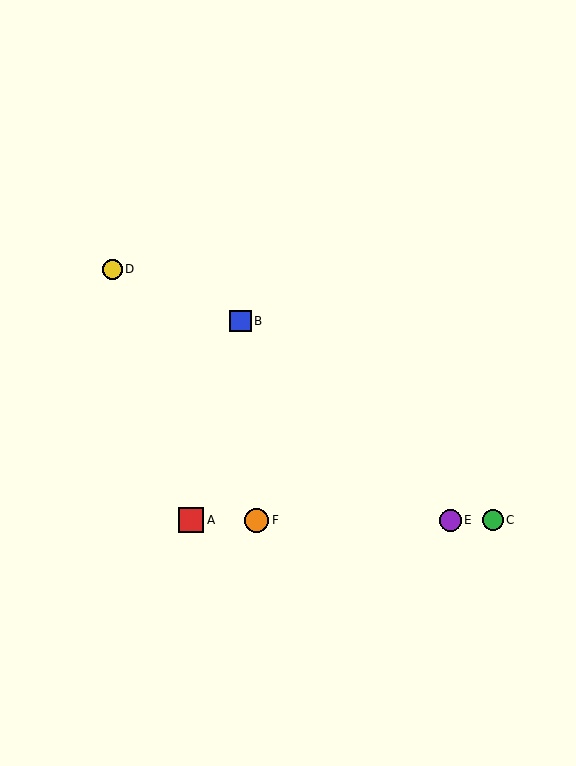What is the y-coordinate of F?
Object F is at y≈520.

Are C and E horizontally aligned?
Yes, both are at y≈520.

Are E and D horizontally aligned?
No, E is at y≈520 and D is at y≈269.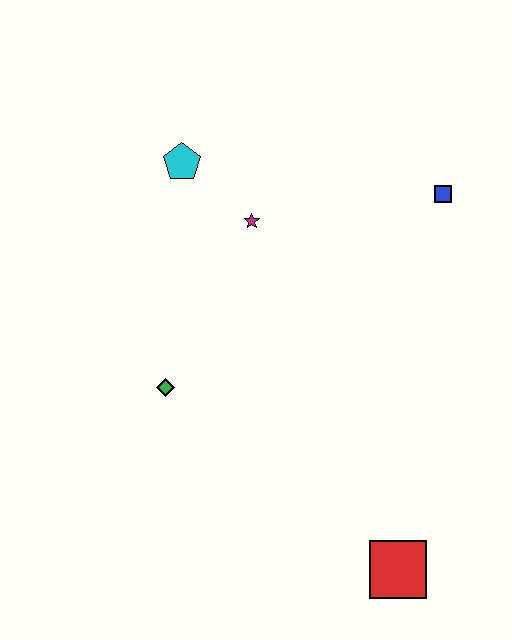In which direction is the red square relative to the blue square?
The red square is below the blue square.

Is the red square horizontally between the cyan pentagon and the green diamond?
No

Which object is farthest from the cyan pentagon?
The red square is farthest from the cyan pentagon.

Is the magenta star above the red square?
Yes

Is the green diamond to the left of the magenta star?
Yes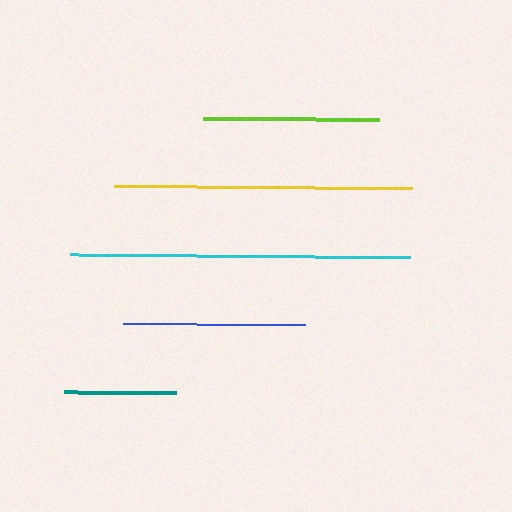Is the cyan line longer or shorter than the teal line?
The cyan line is longer than the teal line.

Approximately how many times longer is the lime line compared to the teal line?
The lime line is approximately 1.6 times the length of the teal line.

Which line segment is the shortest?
The teal line is the shortest at approximately 112 pixels.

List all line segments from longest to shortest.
From longest to shortest: cyan, yellow, blue, lime, teal.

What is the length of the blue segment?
The blue segment is approximately 182 pixels long.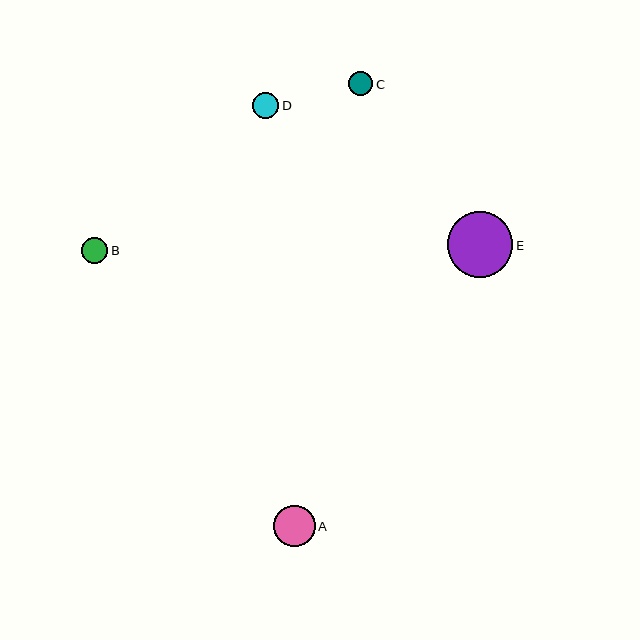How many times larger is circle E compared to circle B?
Circle E is approximately 2.5 times the size of circle B.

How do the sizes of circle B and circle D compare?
Circle B and circle D are approximately the same size.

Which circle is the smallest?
Circle C is the smallest with a size of approximately 25 pixels.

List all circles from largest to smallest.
From largest to smallest: E, A, B, D, C.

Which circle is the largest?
Circle E is the largest with a size of approximately 66 pixels.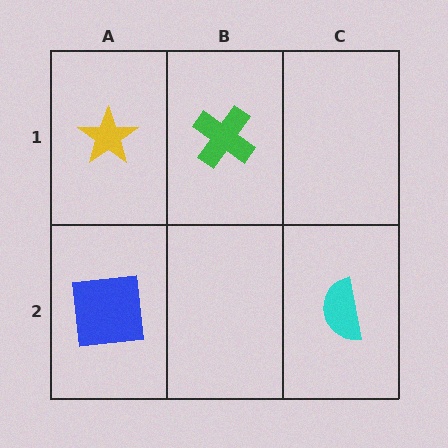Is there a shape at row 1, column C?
No, that cell is empty.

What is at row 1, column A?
A yellow star.